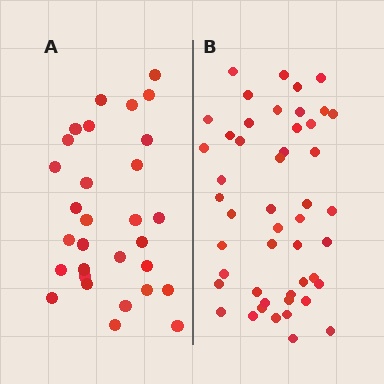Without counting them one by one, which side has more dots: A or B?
Region B (the right region) has more dots.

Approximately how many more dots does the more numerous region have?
Region B has approximately 20 more dots than region A.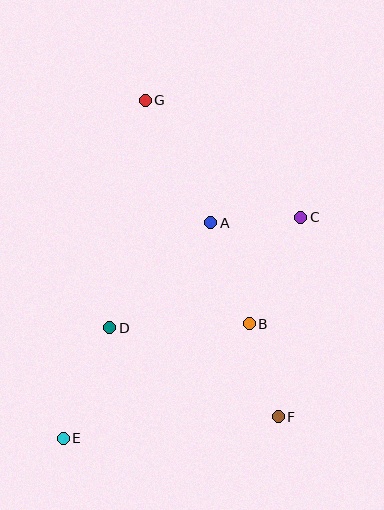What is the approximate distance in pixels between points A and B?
The distance between A and B is approximately 108 pixels.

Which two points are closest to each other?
Points A and C are closest to each other.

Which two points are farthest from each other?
Points E and G are farthest from each other.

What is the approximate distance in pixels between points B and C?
The distance between B and C is approximately 118 pixels.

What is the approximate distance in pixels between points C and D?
The distance between C and D is approximately 221 pixels.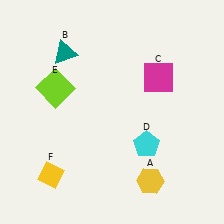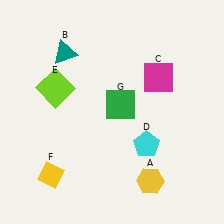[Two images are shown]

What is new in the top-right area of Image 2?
A green square (G) was added in the top-right area of Image 2.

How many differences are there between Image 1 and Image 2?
There is 1 difference between the two images.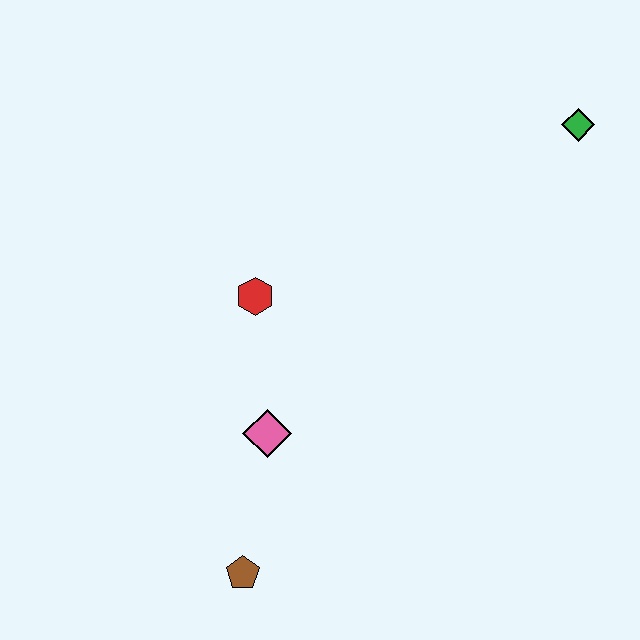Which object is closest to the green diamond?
The red hexagon is closest to the green diamond.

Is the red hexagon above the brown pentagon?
Yes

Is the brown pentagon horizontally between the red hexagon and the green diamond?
No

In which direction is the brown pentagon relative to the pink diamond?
The brown pentagon is below the pink diamond.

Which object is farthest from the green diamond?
The brown pentagon is farthest from the green diamond.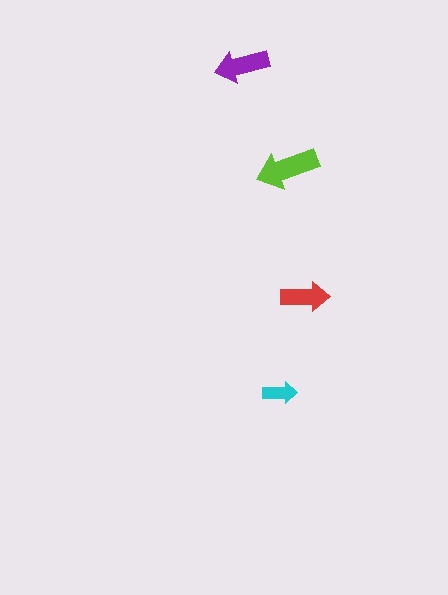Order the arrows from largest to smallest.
the lime one, the purple one, the red one, the cyan one.